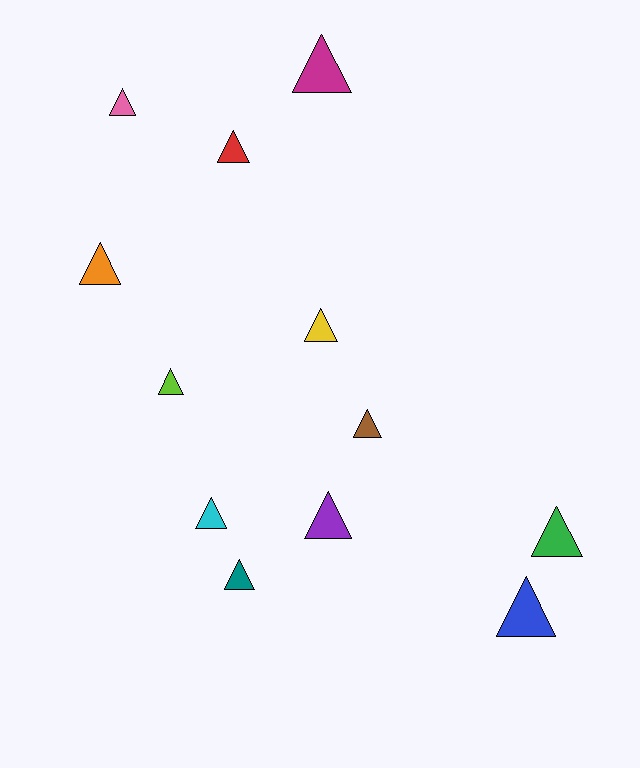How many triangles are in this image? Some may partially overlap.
There are 12 triangles.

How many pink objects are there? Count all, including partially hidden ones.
There is 1 pink object.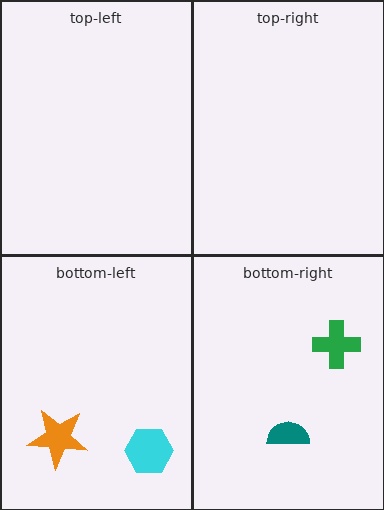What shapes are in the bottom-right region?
The green cross, the teal semicircle.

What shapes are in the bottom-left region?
The cyan hexagon, the orange star.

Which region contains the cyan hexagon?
The bottom-left region.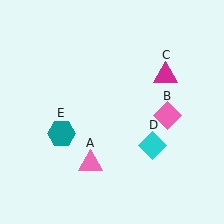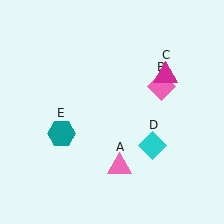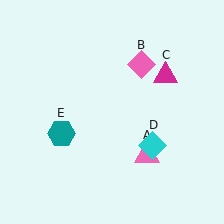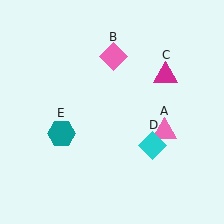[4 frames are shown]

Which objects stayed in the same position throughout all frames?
Magenta triangle (object C) and cyan diamond (object D) and teal hexagon (object E) remained stationary.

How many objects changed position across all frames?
2 objects changed position: pink triangle (object A), pink diamond (object B).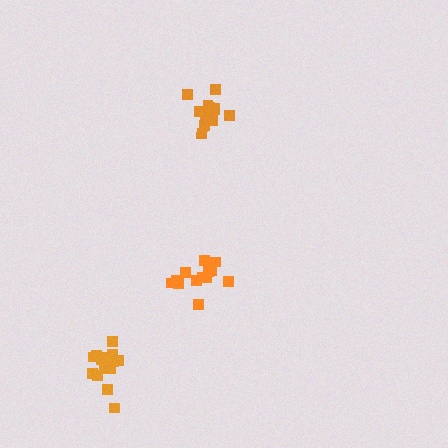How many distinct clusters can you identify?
There are 3 distinct clusters.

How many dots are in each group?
Group 1: 13 dots, Group 2: 15 dots, Group 3: 15 dots (43 total).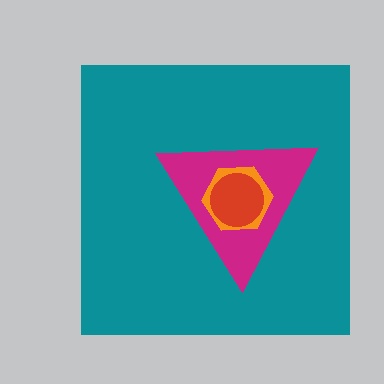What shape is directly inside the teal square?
The magenta triangle.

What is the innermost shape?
The red circle.